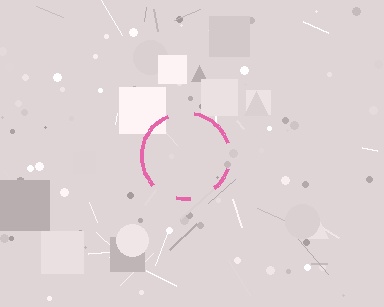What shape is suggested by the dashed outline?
The dashed outline suggests a circle.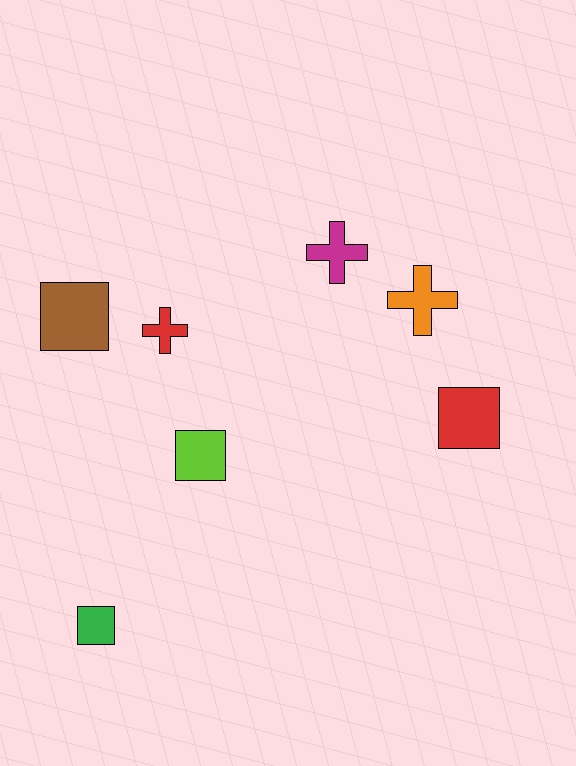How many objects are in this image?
There are 7 objects.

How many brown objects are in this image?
There is 1 brown object.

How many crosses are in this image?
There are 3 crosses.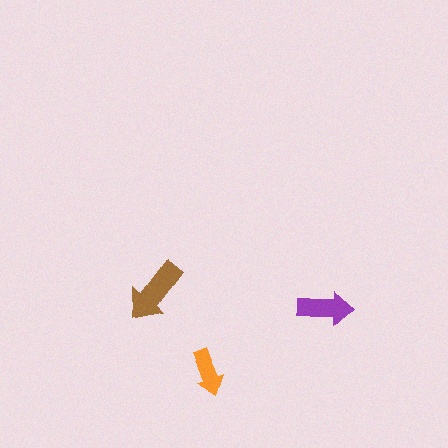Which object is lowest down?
The orange arrow is bottommost.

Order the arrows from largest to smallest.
the brown one, the purple one, the orange one.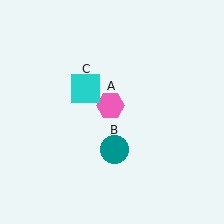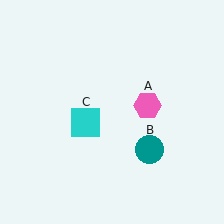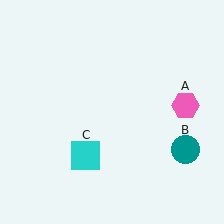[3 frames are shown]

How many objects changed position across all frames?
3 objects changed position: pink hexagon (object A), teal circle (object B), cyan square (object C).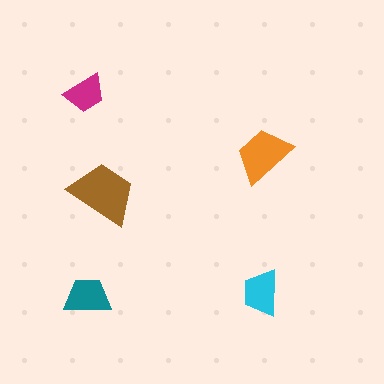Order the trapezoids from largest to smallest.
the brown one, the orange one, the teal one, the cyan one, the magenta one.